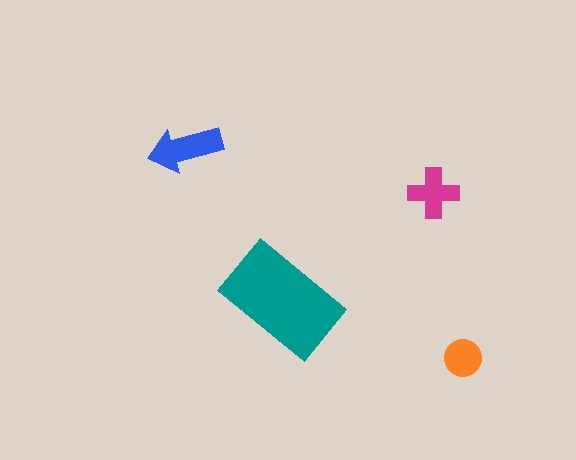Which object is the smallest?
The orange circle.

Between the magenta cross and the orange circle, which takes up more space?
The magenta cross.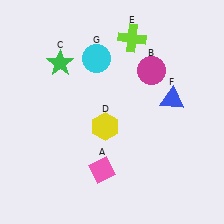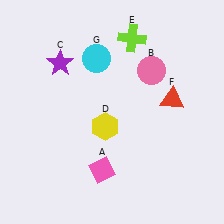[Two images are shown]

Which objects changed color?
B changed from magenta to pink. C changed from green to purple. F changed from blue to red.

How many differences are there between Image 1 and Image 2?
There are 3 differences between the two images.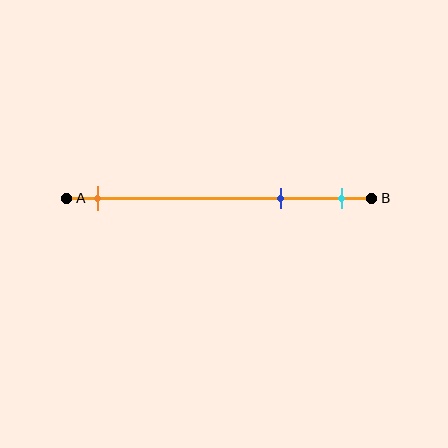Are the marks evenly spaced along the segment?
No, the marks are not evenly spaced.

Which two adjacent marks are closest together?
The blue and cyan marks are the closest adjacent pair.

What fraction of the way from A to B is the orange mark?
The orange mark is approximately 10% (0.1) of the way from A to B.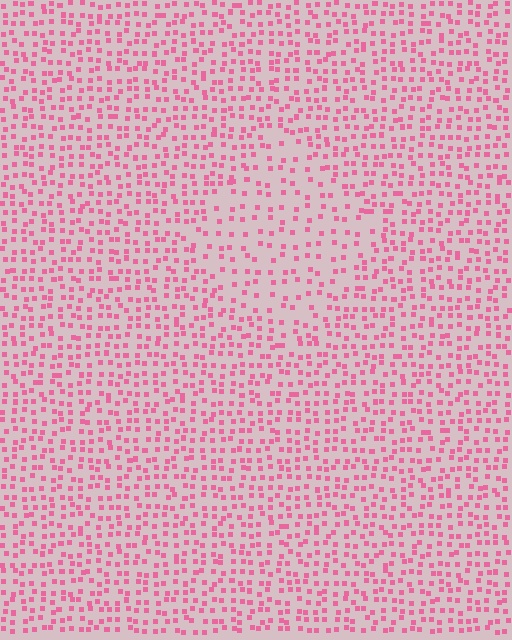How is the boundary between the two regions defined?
The boundary is defined by a change in element density (approximately 1.8x ratio). All elements are the same color, size, and shape.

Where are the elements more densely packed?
The elements are more densely packed outside the diamond boundary.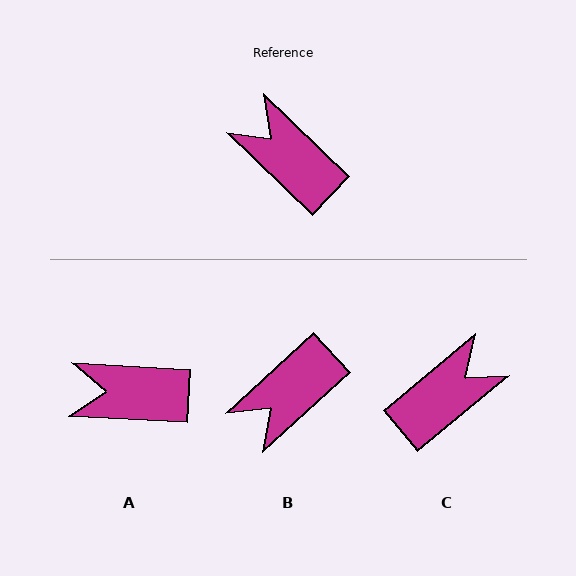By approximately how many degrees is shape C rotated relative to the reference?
Approximately 97 degrees clockwise.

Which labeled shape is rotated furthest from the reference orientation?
C, about 97 degrees away.